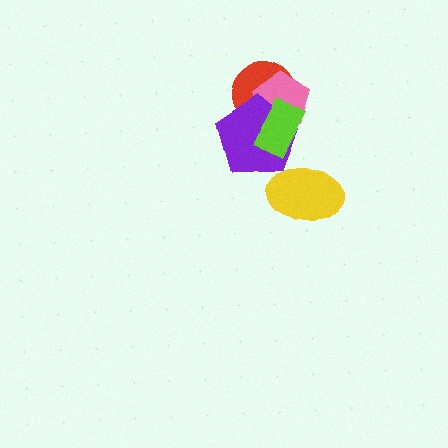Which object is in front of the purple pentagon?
The lime rectangle is in front of the purple pentagon.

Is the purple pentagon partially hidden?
Yes, it is partially covered by another shape.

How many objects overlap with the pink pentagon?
3 objects overlap with the pink pentagon.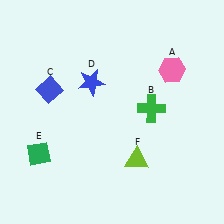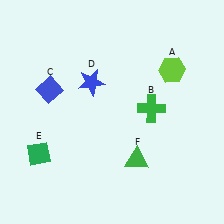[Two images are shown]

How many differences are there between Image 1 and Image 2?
There are 2 differences between the two images.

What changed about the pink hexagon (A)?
In Image 1, A is pink. In Image 2, it changed to lime.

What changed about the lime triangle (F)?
In Image 1, F is lime. In Image 2, it changed to green.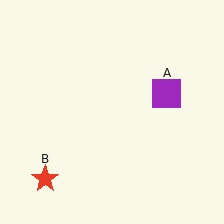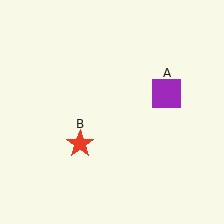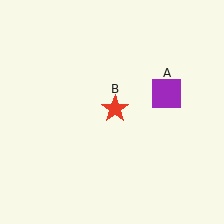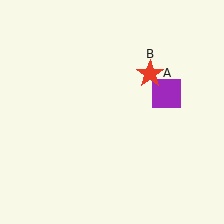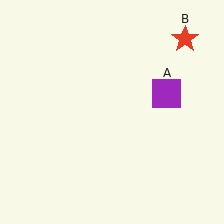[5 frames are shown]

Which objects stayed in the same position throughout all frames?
Purple square (object A) remained stationary.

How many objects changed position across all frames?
1 object changed position: red star (object B).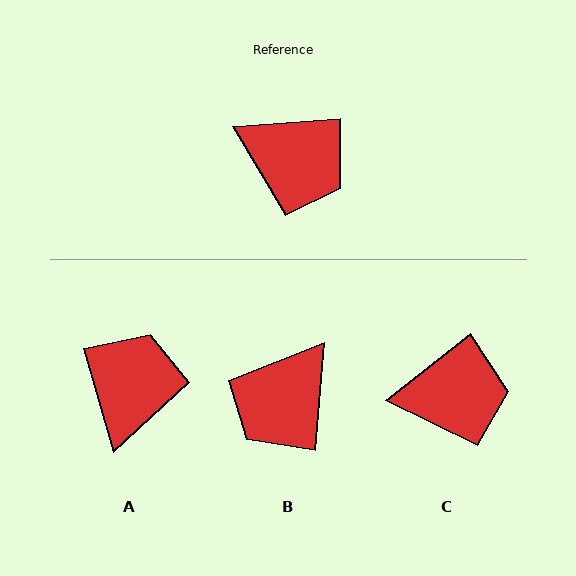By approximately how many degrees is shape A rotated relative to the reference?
Approximately 102 degrees counter-clockwise.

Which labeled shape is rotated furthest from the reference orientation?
A, about 102 degrees away.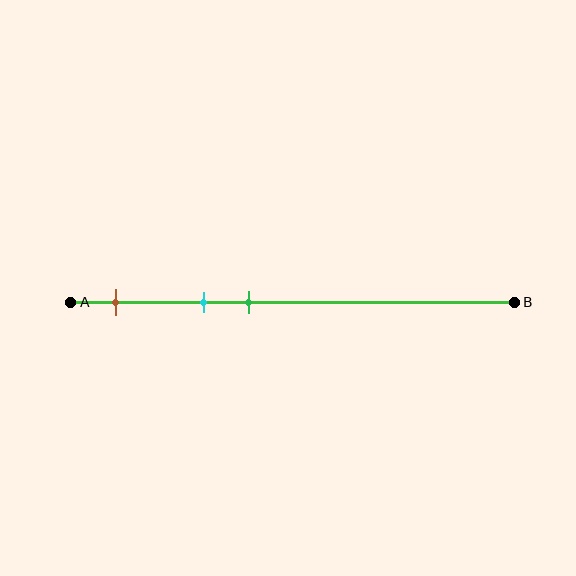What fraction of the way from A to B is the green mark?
The green mark is approximately 40% (0.4) of the way from A to B.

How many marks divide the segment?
There are 3 marks dividing the segment.